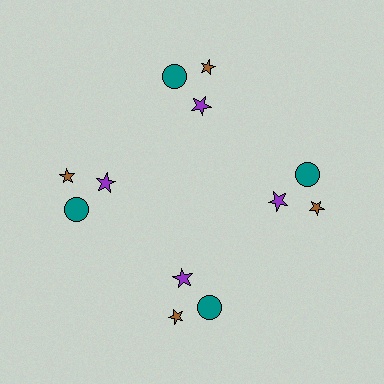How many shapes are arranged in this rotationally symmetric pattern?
There are 12 shapes, arranged in 4 groups of 3.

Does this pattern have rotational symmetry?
Yes, this pattern has 4-fold rotational symmetry. It looks the same after rotating 90 degrees around the center.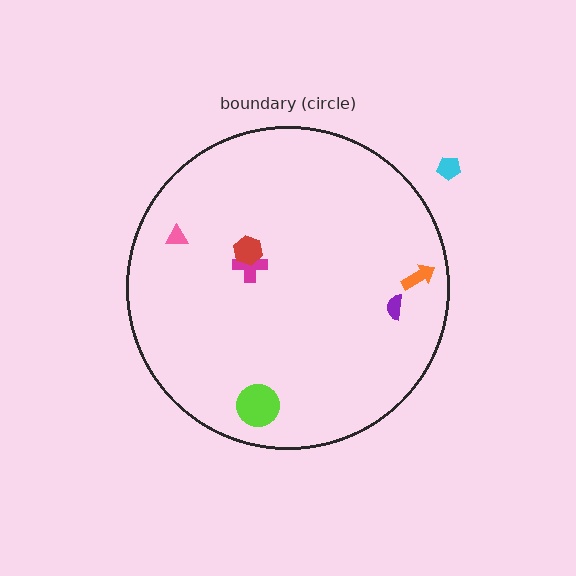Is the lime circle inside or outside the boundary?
Inside.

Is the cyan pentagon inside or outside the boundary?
Outside.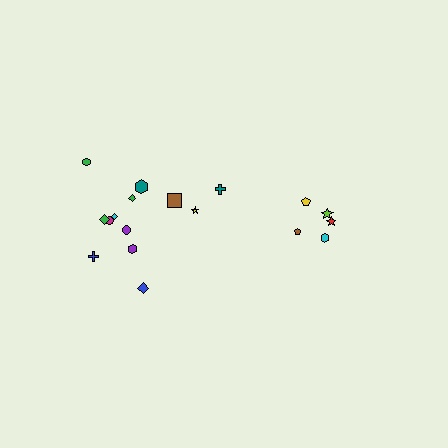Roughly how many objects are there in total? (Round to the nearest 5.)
Roughly 20 objects in total.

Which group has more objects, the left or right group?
The left group.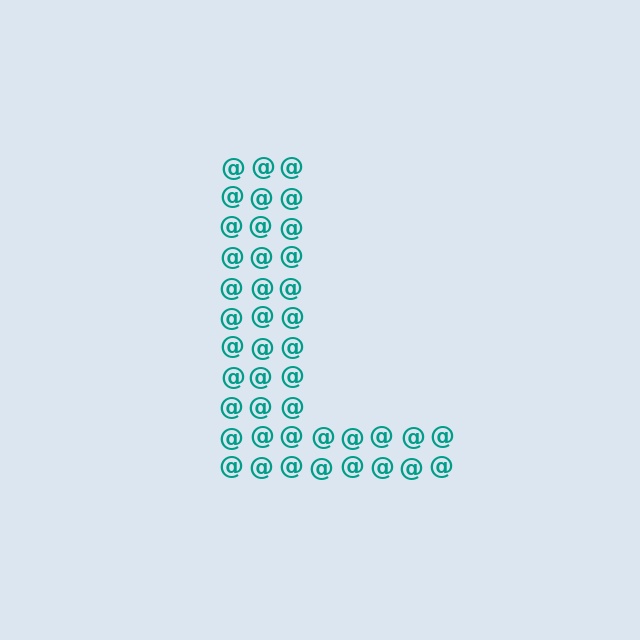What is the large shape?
The large shape is the letter L.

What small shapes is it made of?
It is made of small at signs.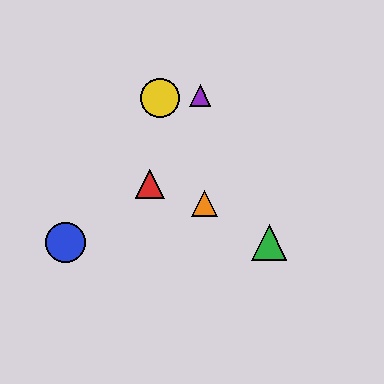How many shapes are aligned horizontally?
2 shapes (the blue circle, the green triangle) are aligned horizontally.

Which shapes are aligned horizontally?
The blue circle, the green triangle are aligned horizontally.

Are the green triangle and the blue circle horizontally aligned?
Yes, both are at y≈242.